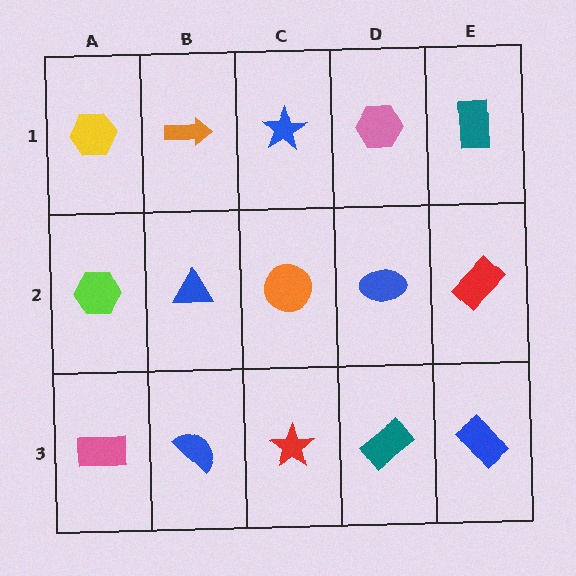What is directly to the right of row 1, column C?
A pink hexagon.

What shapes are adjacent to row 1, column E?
A red rectangle (row 2, column E), a pink hexagon (row 1, column D).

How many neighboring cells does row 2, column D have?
4.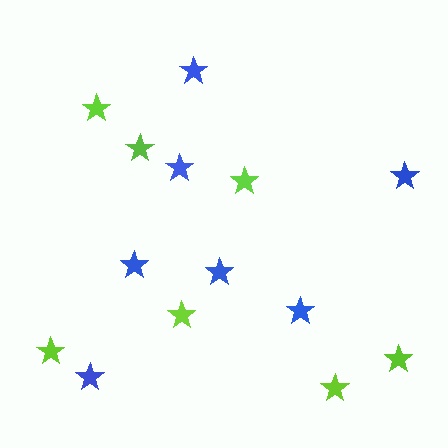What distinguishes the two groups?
There are 2 groups: one group of lime stars (7) and one group of blue stars (7).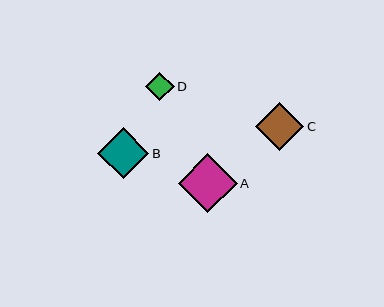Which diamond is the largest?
Diamond A is the largest with a size of approximately 59 pixels.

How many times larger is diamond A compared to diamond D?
Diamond A is approximately 2.1 times the size of diamond D.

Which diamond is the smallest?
Diamond D is the smallest with a size of approximately 29 pixels.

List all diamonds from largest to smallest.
From largest to smallest: A, B, C, D.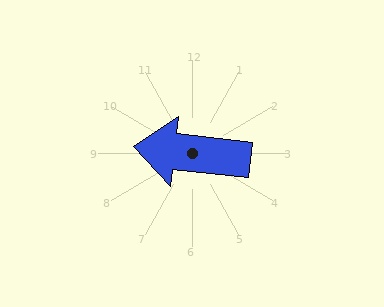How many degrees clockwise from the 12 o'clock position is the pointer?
Approximately 276 degrees.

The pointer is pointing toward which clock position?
Roughly 9 o'clock.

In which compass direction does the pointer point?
West.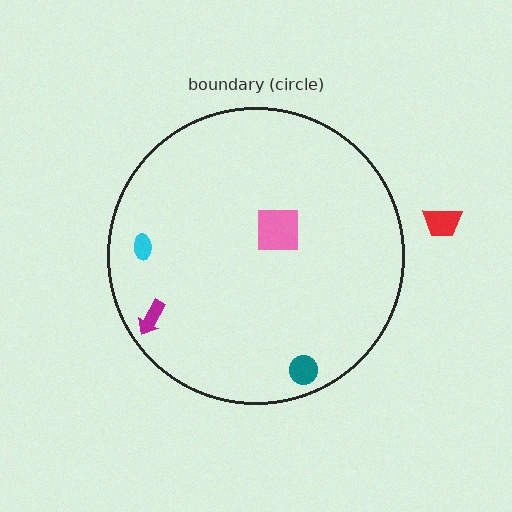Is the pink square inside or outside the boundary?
Inside.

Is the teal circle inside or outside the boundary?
Inside.